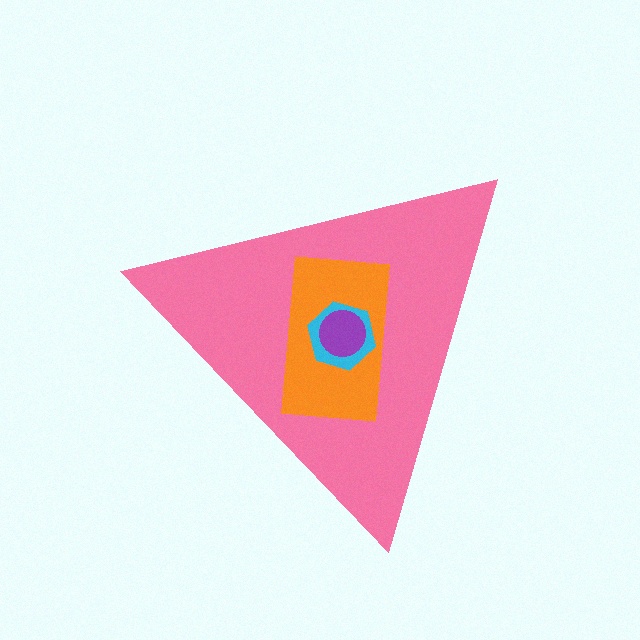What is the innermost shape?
The purple circle.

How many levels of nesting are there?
4.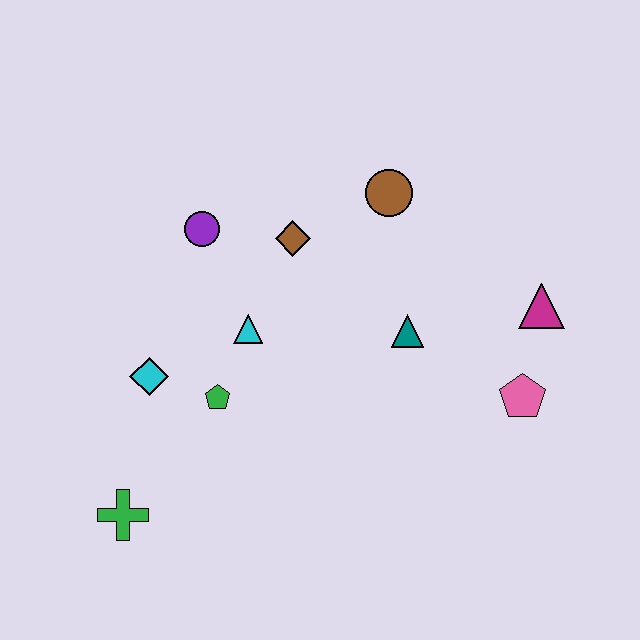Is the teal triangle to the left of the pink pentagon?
Yes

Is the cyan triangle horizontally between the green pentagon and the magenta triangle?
Yes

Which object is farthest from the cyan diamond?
The magenta triangle is farthest from the cyan diamond.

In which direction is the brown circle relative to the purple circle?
The brown circle is to the right of the purple circle.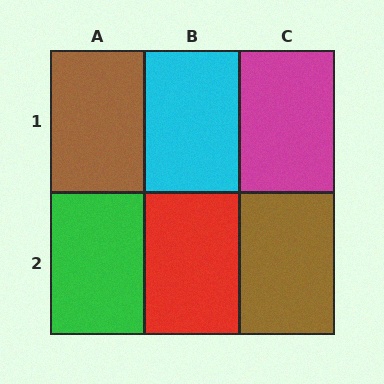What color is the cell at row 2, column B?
Red.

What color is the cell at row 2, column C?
Brown.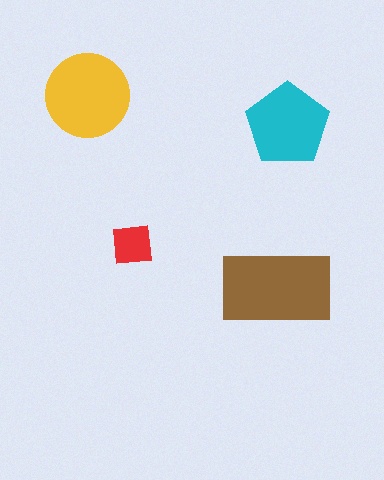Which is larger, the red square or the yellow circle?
The yellow circle.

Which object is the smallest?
The red square.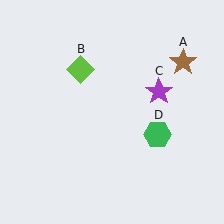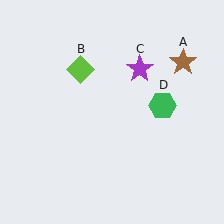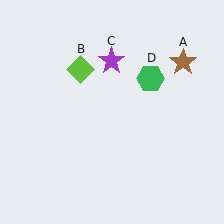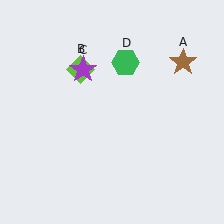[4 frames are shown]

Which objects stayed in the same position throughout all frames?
Brown star (object A) and lime diamond (object B) remained stationary.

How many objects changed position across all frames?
2 objects changed position: purple star (object C), green hexagon (object D).